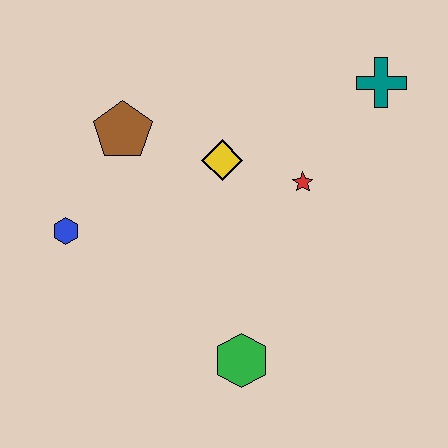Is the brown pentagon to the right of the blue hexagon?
Yes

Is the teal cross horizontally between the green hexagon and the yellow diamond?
No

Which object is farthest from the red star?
The blue hexagon is farthest from the red star.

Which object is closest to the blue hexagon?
The brown pentagon is closest to the blue hexagon.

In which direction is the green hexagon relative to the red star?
The green hexagon is below the red star.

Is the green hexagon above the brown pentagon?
No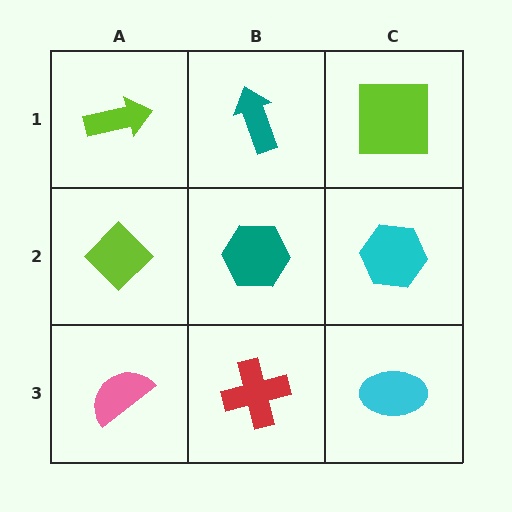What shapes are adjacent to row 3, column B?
A teal hexagon (row 2, column B), a pink semicircle (row 3, column A), a cyan ellipse (row 3, column C).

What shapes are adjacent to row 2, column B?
A teal arrow (row 1, column B), a red cross (row 3, column B), a lime diamond (row 2, column A), a cyan hexagon (row 2, column C).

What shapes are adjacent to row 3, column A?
A lime diamond (row 2, column A), a red cross (row 3, column B).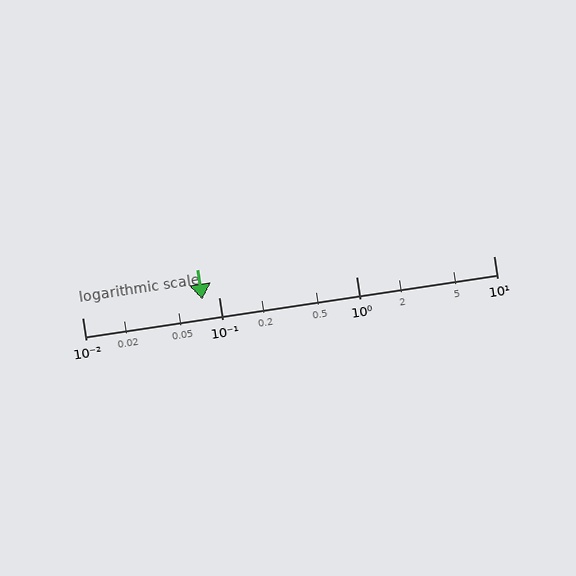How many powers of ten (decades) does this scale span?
The scale spans 3 decades, from 0.01 to 10.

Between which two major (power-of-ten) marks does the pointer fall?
The pointer is between 0.01 and 0.1.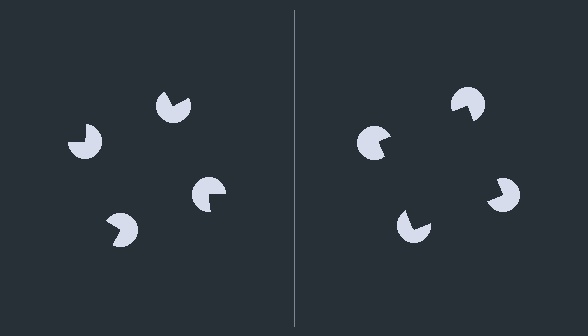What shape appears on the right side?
An illusory square.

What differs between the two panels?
The pac-man discs are positioned identically on both sides; only the wedge orientations differ. On the right they align to a square; on the left they are misaligned.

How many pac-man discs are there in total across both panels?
8 — 4 on each side.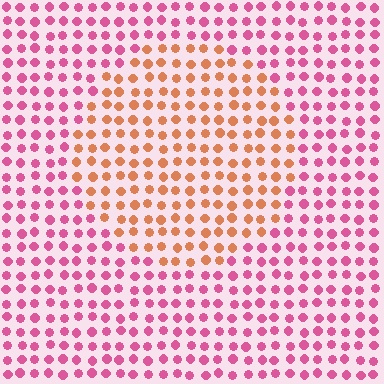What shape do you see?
I see a circle.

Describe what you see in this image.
The image is filled with small pink elements in a uniform arrangement. A circle-shaped region is visible where the elements are tinted to a slightly different hue, forming a subtle color boundary.